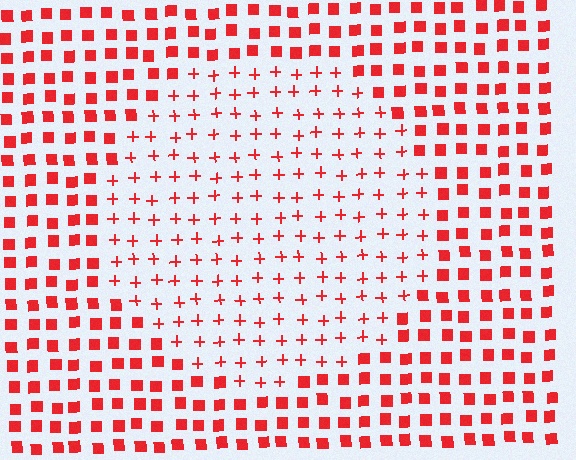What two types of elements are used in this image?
The image uses plus signs inside the circle region and squares outside it.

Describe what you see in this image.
The image is filled with small red elements arranged in a uniform grid. A circle-shaped region contains plus signs, while the surrounding area contains squares. The boundary is defined purely by the change in element shape.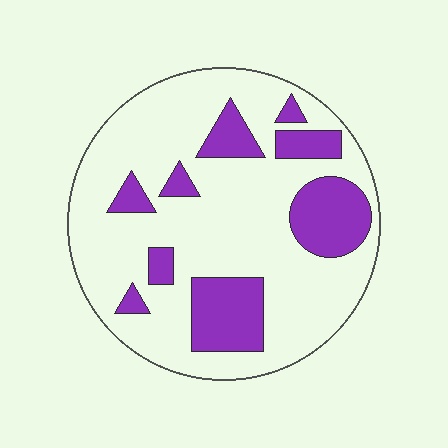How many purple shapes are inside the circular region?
9.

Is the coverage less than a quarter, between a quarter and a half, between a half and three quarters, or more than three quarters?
Less than a quarter.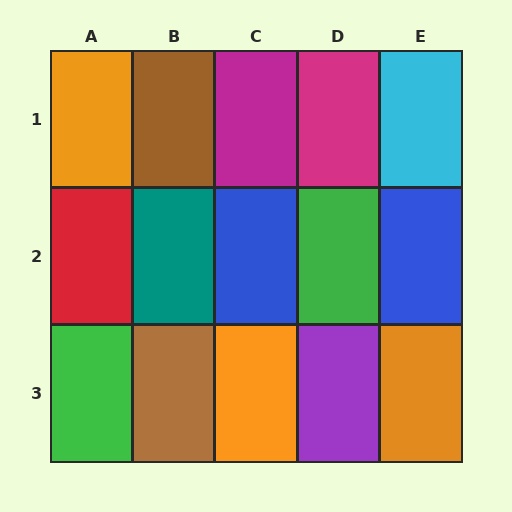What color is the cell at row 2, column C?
Blue.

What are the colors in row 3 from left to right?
Green, brown, orange, purple, orange.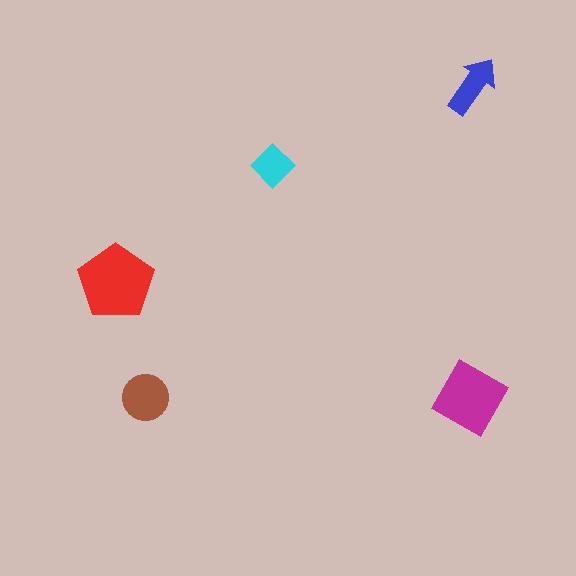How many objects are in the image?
There are 5 objects in the image.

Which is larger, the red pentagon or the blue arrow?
The red pentagon.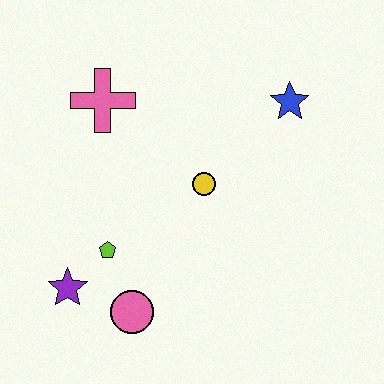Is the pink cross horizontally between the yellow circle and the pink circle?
No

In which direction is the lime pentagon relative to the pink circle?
The lime pentagon is above the pink circle.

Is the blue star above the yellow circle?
Yes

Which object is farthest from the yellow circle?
The purple star is farthest from the yellow circle.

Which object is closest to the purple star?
The lime pentagon is closest to the purple star.